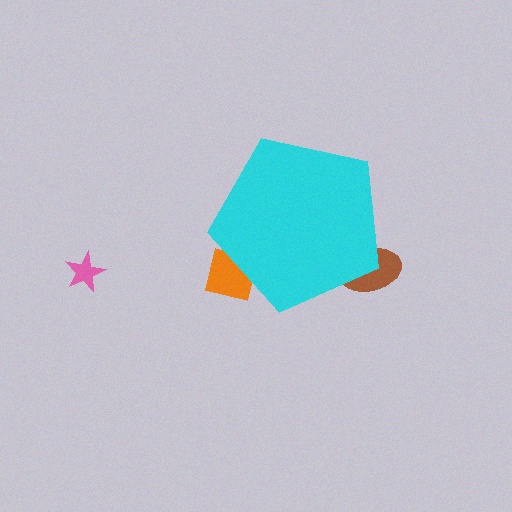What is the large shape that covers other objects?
A cyan pentagon.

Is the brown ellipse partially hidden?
Yes, the brown ellipse is partially hidden behind the cyan pentagon.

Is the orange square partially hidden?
Yes, the orange square is partially hidden behind the cyan pentagon.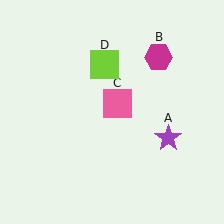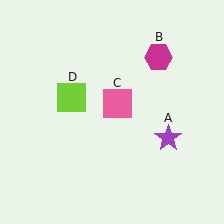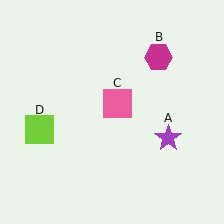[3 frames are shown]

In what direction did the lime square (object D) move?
The lime square (object D) moved down and to the left.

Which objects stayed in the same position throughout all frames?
Purple star (object A) and magenta hexagon (object B) and pink square (object C) remained stationary.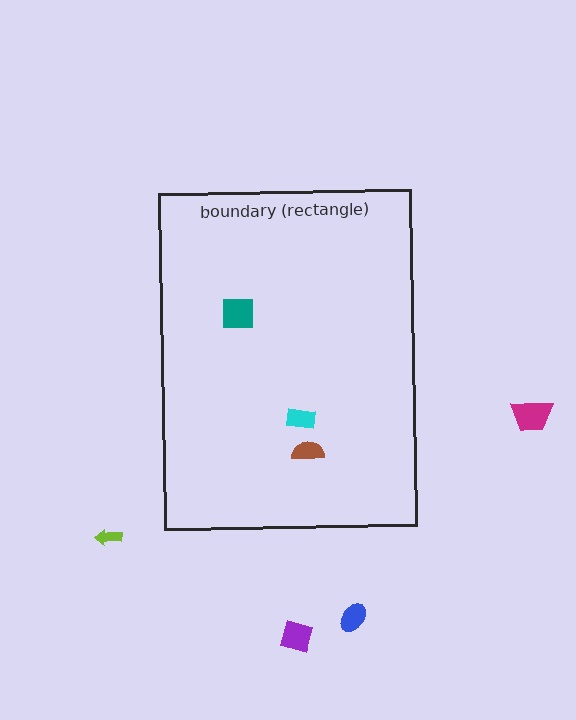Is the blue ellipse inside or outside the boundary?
Outside.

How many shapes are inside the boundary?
3 inside, 4 outside.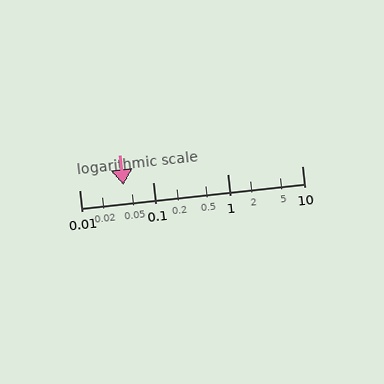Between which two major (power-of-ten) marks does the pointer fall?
The pointer is between 0.01 and 0.1.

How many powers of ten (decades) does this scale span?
The scale spans 3 decades, from 0.01 to 10.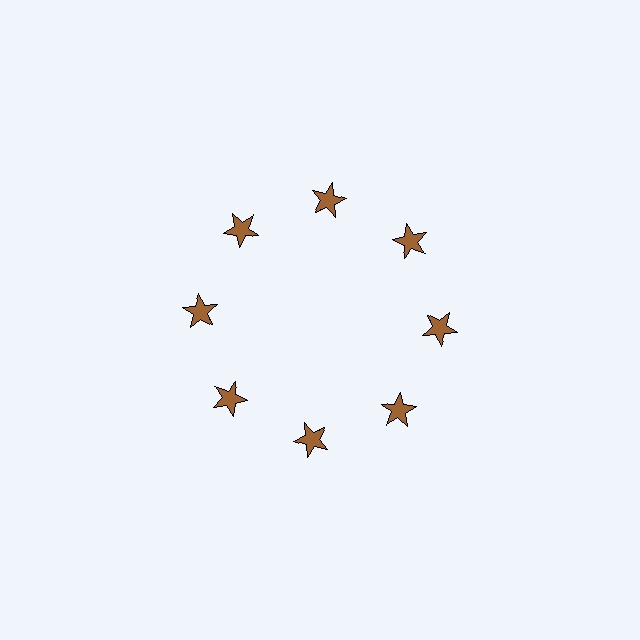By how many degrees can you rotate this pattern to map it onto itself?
The pattern maps onto itself every 45 degrees of rotation.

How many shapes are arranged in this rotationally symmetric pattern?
There are 8 shapes, arranged in 8 groups of 1.